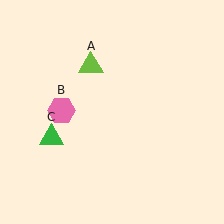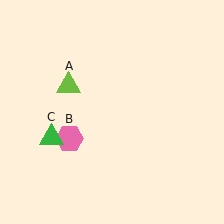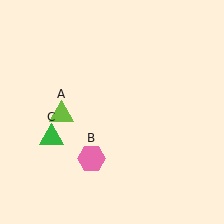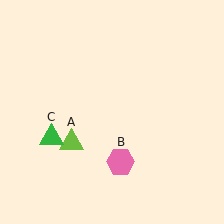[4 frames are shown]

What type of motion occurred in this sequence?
The lime triangle (object A), pink hexagon (object B) rotated counterclockwise around the center of the scene.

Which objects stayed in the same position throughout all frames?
Green triangle (object C) remained stationary.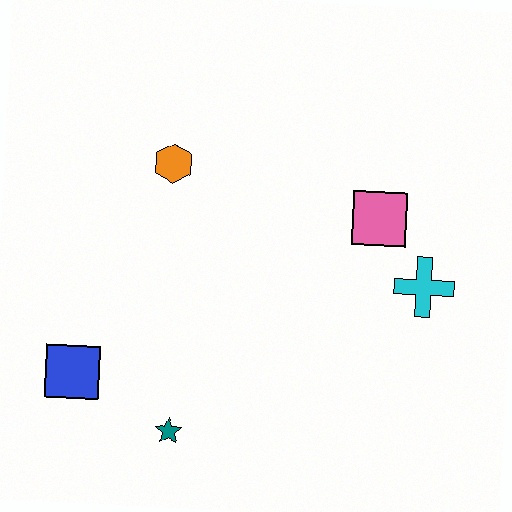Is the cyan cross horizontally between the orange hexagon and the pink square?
No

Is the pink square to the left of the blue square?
No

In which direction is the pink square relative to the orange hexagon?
The pink square is to the right of the orange hexagon.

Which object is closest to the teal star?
The blue square is closest to the teal star.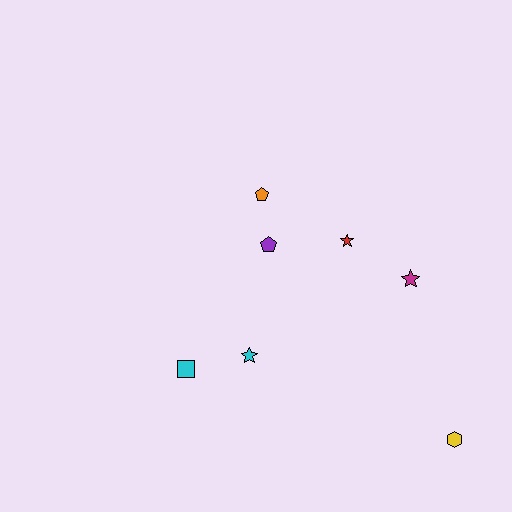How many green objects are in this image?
There are no green objects.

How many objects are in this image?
There are 7 objects.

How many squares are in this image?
There is 1 square.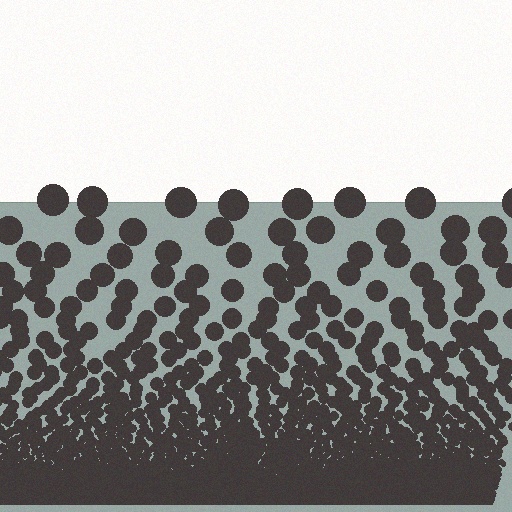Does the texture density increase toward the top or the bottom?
Density increases toward the bottom.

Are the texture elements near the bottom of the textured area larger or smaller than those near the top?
Smaller. The gradient is inverted — elements near the bottom are smaller and denser.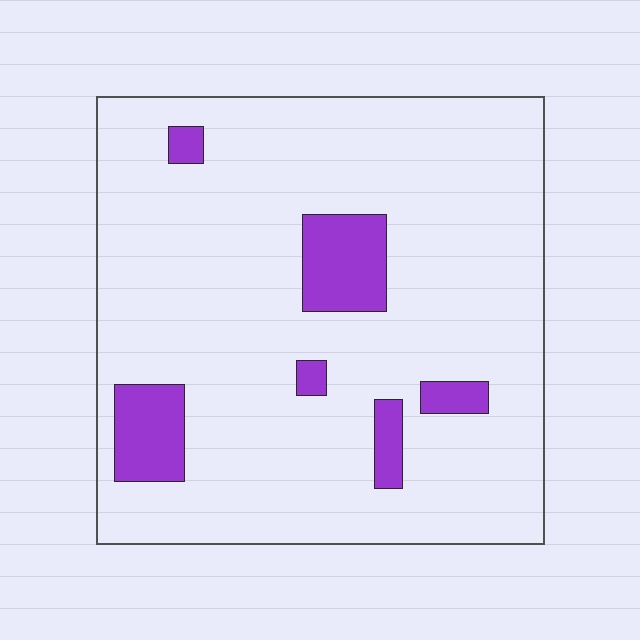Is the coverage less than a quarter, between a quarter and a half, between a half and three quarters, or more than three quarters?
Less than a quarter.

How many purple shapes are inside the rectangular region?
6.